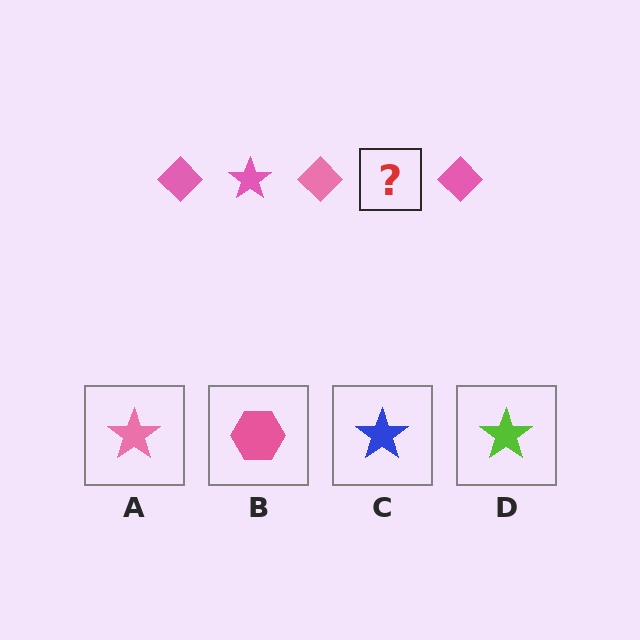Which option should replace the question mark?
Option A.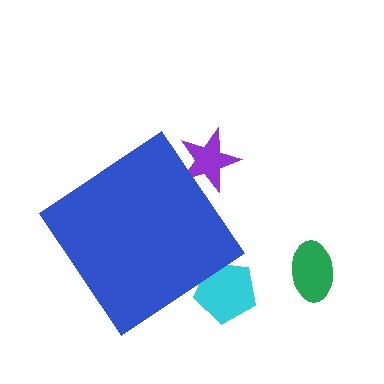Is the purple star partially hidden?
Yes, the purple star is partially hidden behind the blue diamond.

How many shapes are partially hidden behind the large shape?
2 shapes are partially hidden.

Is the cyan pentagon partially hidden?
Yes, the cyan pentagon is partially hidden behind the blue diamond.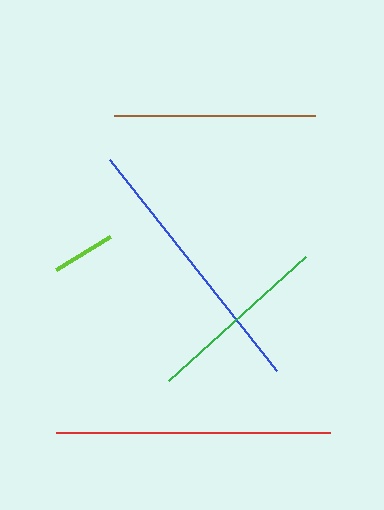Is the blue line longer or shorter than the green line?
The blue line is longer than the green line.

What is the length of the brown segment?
The brown segment is approximately 201 pixels long.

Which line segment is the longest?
The red line is the longest at approximately 274 pixels.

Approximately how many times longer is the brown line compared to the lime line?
The brown line is approximately 3.2 times the length of the lime line.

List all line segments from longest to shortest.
From longest to shortest: red, blue, brown, green, lime.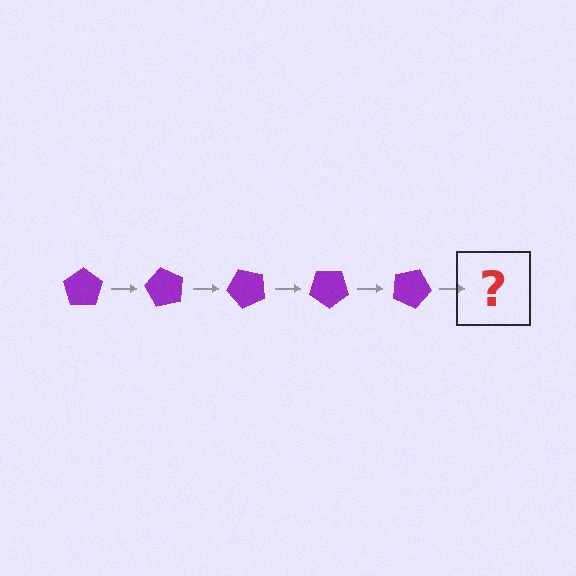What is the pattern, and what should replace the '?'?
The pattern is that the pentagon rotates 60 degrees each step. The '?' should be a purple pentagon rotated 300 degrees.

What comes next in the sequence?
The next element should be a purple pentagon rotated 300 degrees.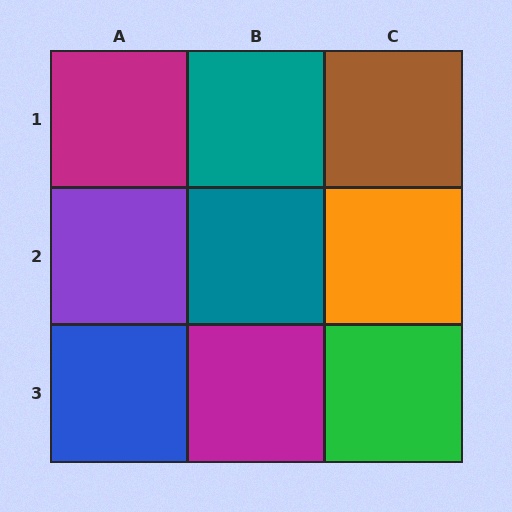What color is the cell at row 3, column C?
Green.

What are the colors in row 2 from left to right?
Purple, teal, orange.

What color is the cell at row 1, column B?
Teal.